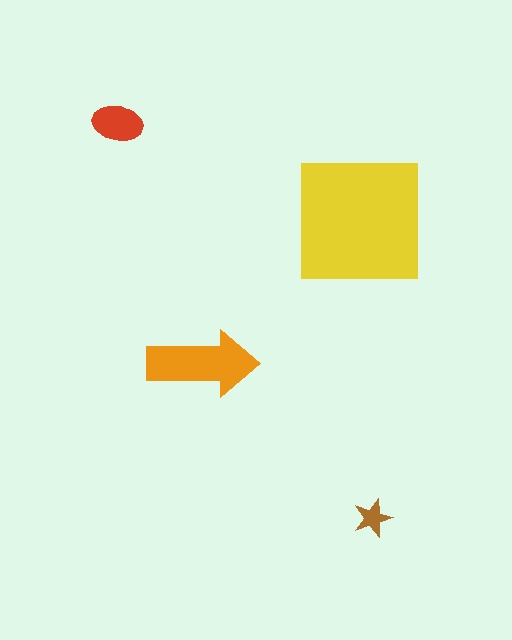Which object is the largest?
The yellow square.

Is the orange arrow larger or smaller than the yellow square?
Smaller.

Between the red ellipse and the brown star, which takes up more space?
The red ellipse.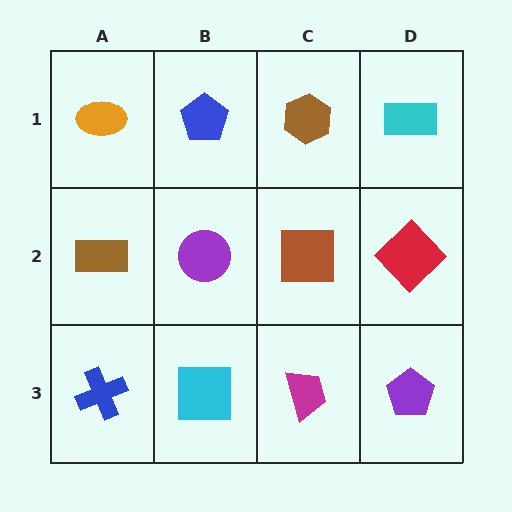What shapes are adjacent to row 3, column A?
A brown rectangle (row 2, column A), a cyan square (row 3, column B).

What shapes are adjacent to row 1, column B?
A purple circle (row 2, column B), an orange ellipse (row 1, column A), a brown hexagon (row 1, column C).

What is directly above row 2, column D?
A cyan rectangle.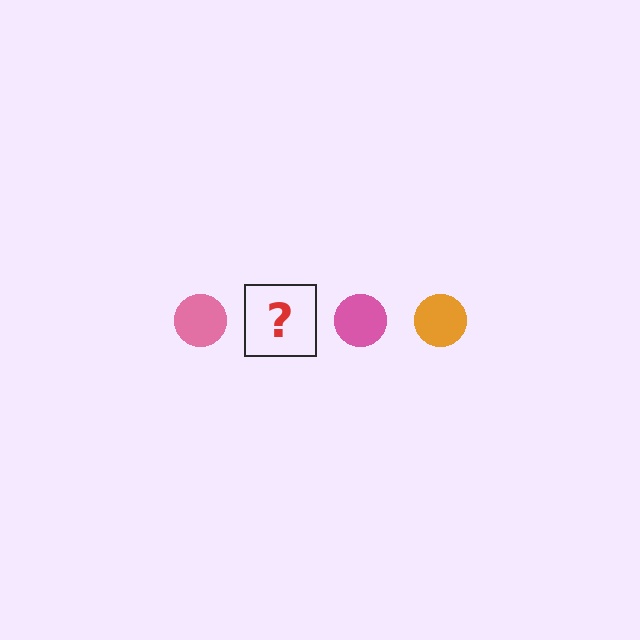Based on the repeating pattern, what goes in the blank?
The blank should be an orange circle.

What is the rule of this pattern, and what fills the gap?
The rule is that the pattern cycles through pink, orange circles. The gap should be filled with an orange circle.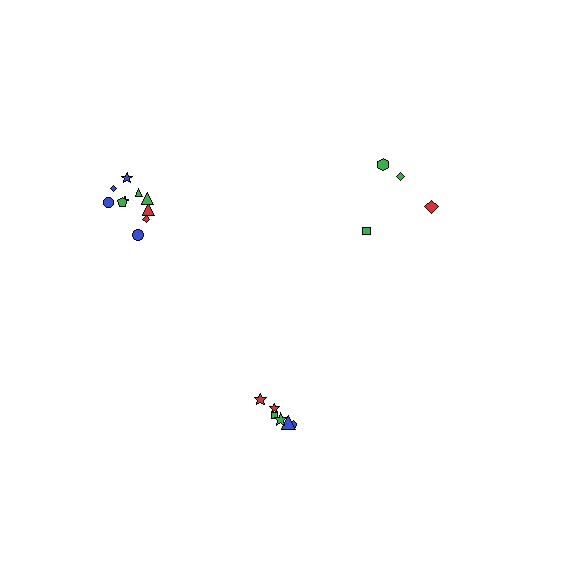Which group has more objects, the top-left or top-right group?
The top-left group.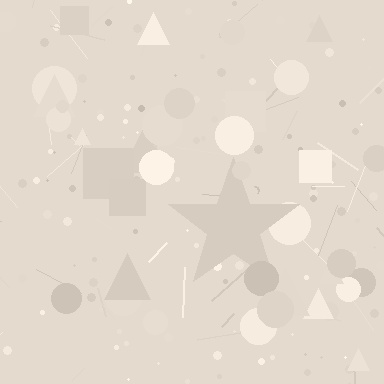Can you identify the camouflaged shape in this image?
The camouflaged shape is a star.